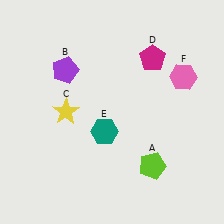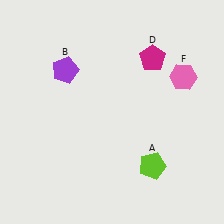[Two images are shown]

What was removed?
The yellow star (C), the teal hexagon (E) were removed in Image 2.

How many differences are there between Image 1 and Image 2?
There are 2 differences between the two images.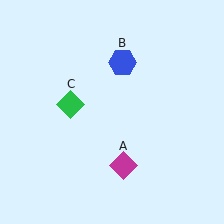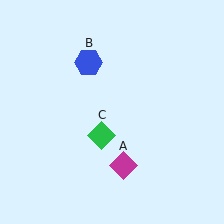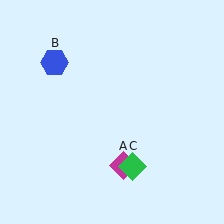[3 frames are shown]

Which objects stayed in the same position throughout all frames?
Magenta diamond (object A) remained stationary.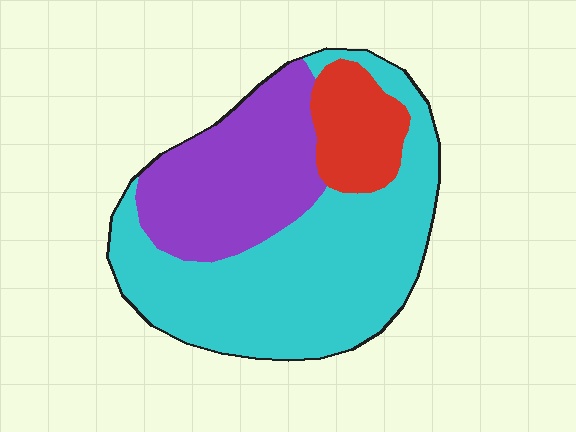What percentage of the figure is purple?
Purple takes up about one third (1/3) of the figure.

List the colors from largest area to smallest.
From largest to smallest: cyan, purple, red.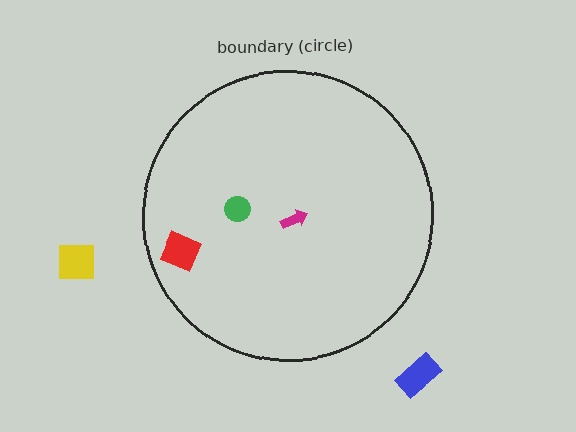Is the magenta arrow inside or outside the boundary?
Inside.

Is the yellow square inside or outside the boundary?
Outside.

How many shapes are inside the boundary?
3 inside, 2 outside.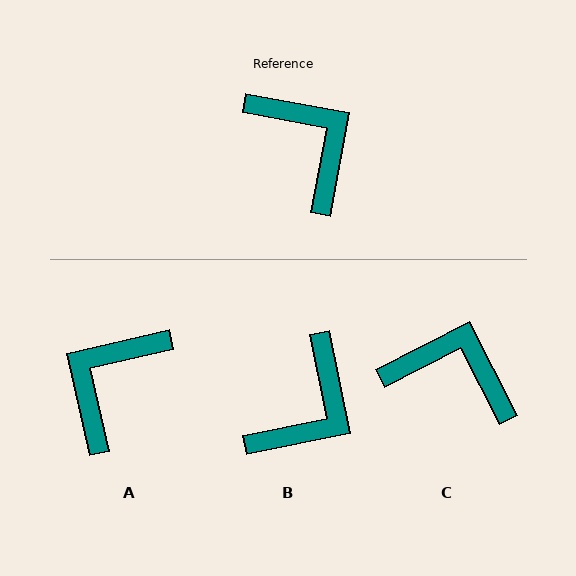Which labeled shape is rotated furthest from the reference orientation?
A, about 114 degrees away.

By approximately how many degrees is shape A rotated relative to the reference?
Approximately 114 degrees counter-clockwise.